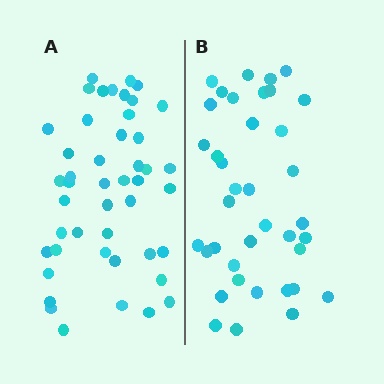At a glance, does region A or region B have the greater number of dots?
Region A (the left region) has more dots.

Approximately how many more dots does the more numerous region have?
Region A has roughly 8 or so more dots than region B.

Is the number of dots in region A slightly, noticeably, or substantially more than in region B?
Region A has only slightly more — the two regions are fairly close. The ratio is roughly 1.2 to 1.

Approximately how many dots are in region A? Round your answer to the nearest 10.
About 50 dots. (The exact count is 46, which rounds to 50.)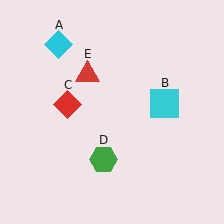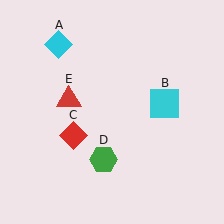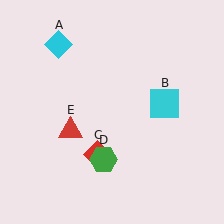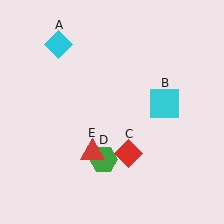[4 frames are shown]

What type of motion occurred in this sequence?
The red diamond (object C), red triangle (object E) rotated counterclockwise around the center of the scene.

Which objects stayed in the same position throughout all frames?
Cyan diamond (object A) and cyan square (object B) and green hexagon (object D) remained stationary.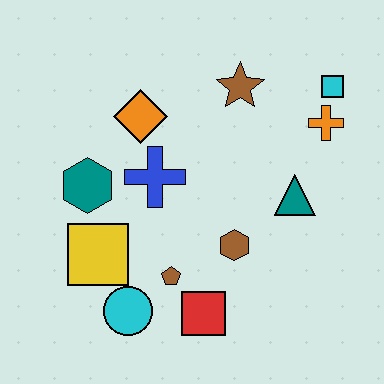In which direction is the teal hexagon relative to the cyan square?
The teal hexagon is to the left of the cyan square.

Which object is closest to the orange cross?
The cyan square is closest to the orange cross.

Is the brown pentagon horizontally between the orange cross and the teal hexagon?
Yes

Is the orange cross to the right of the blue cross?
Yes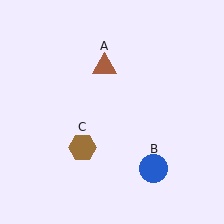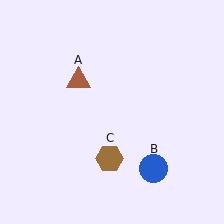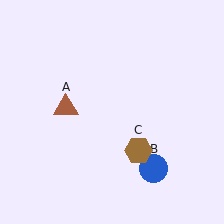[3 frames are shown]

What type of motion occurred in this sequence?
The brown triangle (object A), brown hexagon (object C) rotated counterclockwise around the center of the scene.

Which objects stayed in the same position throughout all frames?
Blue circle (object B) remained stationary.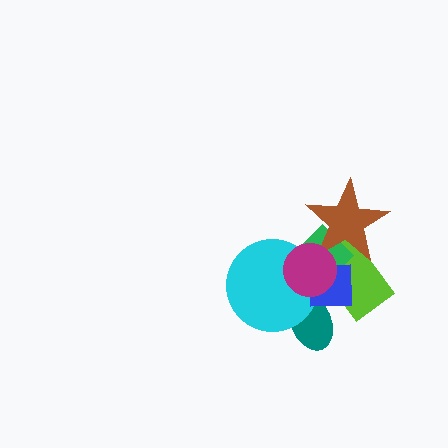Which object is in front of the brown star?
The magenta circle is in front of the brown star.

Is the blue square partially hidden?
Yes, it is partially covered by another shape.